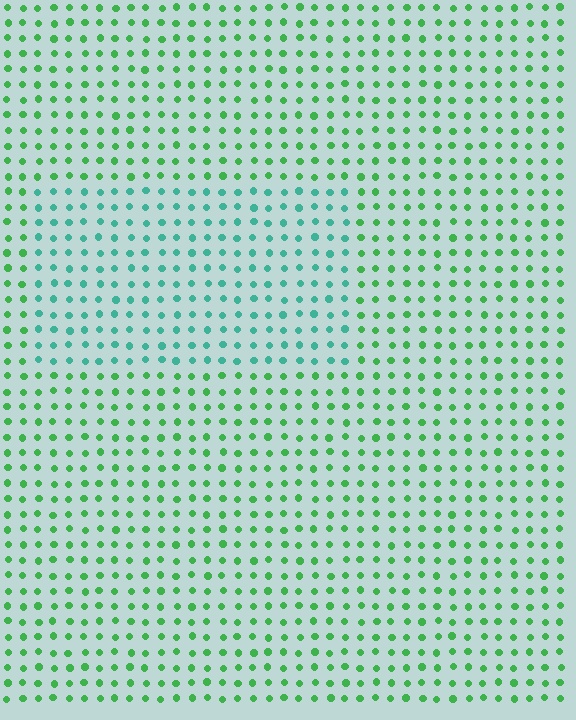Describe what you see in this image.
The image is filled with small green elements in a uniform arrangement. A rectangle-shaped region is visible where the elements are tinted to a slightly different hue, forming a subtle color boundary.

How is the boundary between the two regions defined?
The boundary is defined purely by a slight shift in hue (about 39 degrees). Spacing, size, and orientation are identical on both sides.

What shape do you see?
I see a rectangle.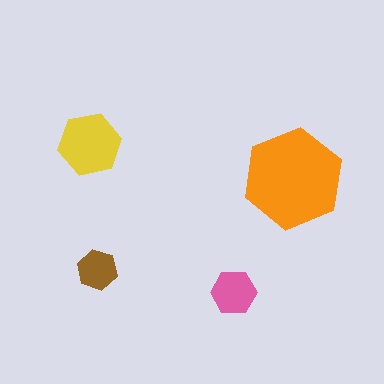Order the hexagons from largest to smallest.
the orange one, the yellow one, the pink one, the brown one.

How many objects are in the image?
There are 4 objects in the image.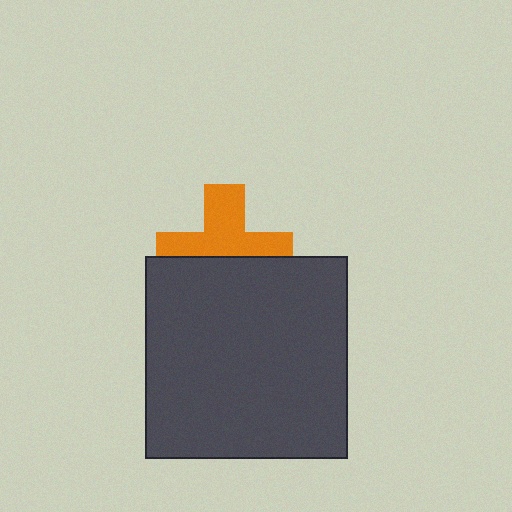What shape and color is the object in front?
The object in front is a dark gray square.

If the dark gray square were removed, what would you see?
You would see the complete orange cross.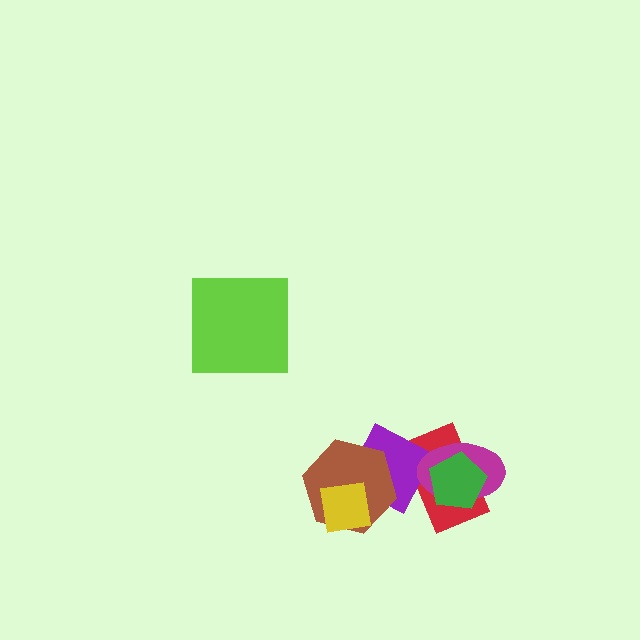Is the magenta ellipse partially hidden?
Yes, it is partially covered by another shape.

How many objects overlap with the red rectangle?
3 objects overlap with the red rectangle.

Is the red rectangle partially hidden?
Yes, it is partially covered by another shape.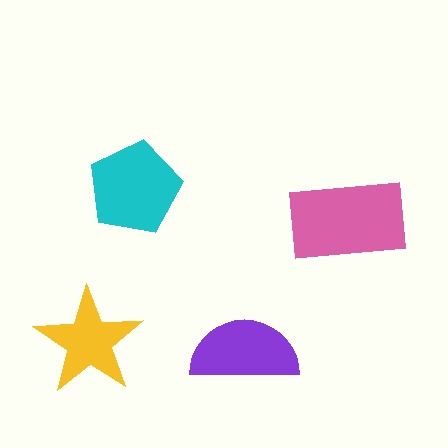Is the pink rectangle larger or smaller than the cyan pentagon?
Larger.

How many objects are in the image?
There are 4 objects in the image.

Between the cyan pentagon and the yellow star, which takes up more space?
The cyan pentagon.